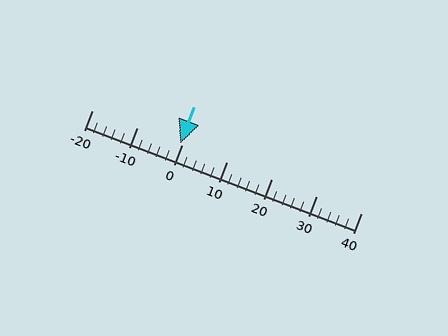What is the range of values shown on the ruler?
The ruler shows values from -20 to 40.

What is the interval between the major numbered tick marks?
The major tick marks are spaced 10 units apart.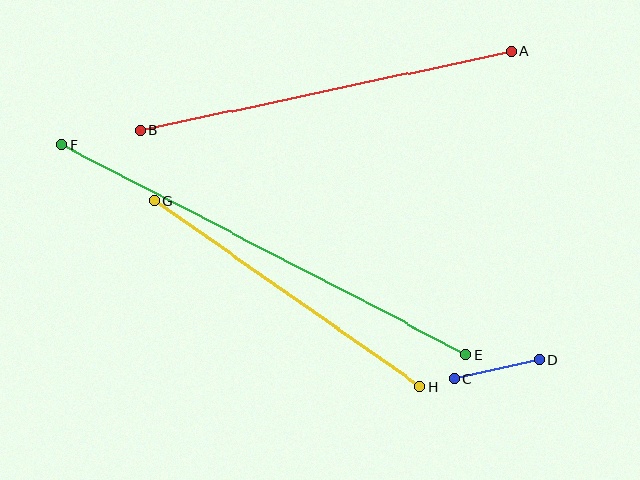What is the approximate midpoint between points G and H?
The midpoint is at approximately (287, 294) pixels.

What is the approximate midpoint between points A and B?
The midpoint is at approximately (326, 91) pixels.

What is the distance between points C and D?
The distance is approximately 87 pixels.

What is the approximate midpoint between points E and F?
The midpoint is at approximately (264, 249) pixels.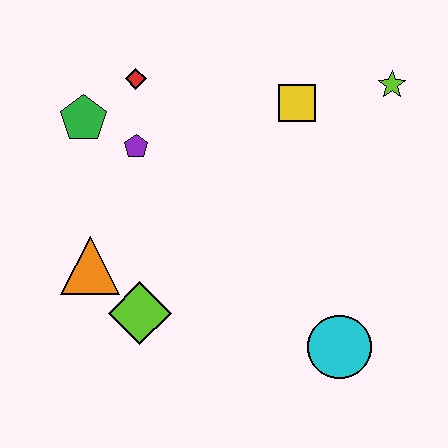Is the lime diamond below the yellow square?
Yes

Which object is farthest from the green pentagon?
The cyan circle is farthest from the green pentagon.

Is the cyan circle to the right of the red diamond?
Yes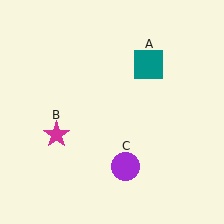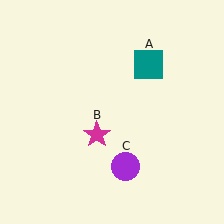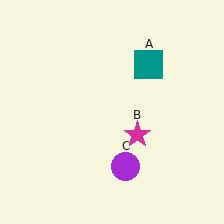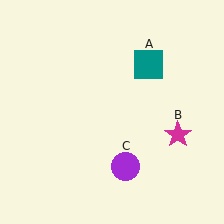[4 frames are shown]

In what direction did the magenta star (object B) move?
The magenta star (object B) moved right.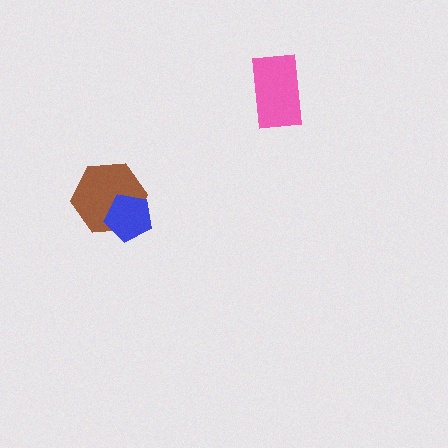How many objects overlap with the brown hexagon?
1 object overlaps with the brown hexagon.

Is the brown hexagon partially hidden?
Yes, it is partially covered by another shape.